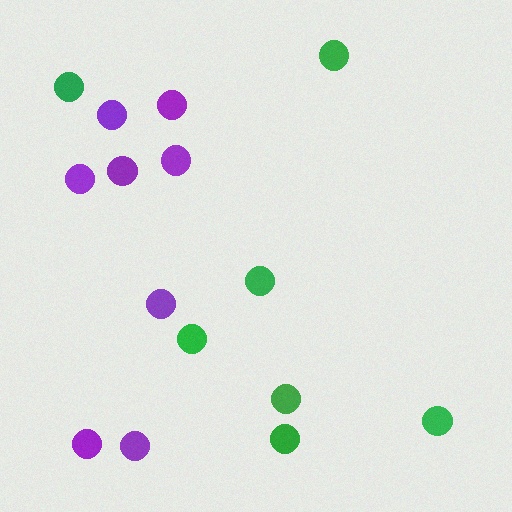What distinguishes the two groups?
There are 2 groups: one group of purple circles (8) and one group of green circles (7).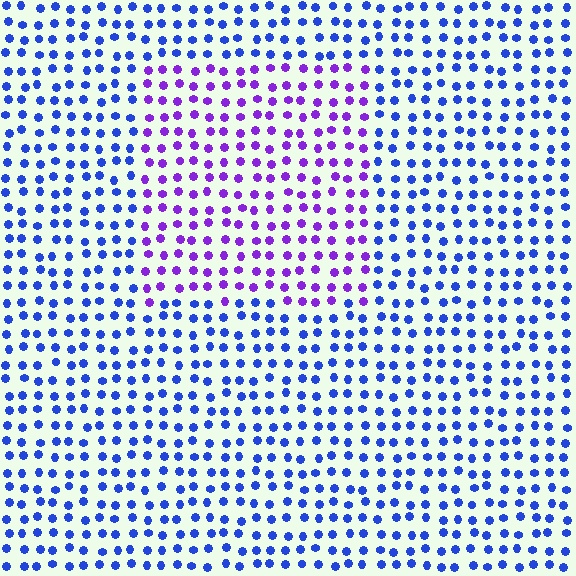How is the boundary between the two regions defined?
The boundary is defined purely by a slight shift in hue (about 45 degrees). Spacing, size, and orientation are identical on both sides.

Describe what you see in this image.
The image is filled with small blue elements in a uniform arrangement. A rectangle-shaped region is visible where the elements are tinted to a slightly different hue, forming a subtle color boundary.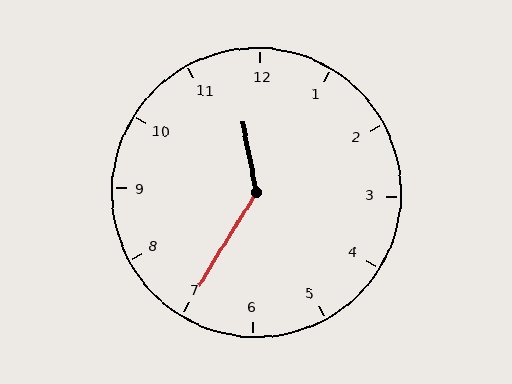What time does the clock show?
11:35.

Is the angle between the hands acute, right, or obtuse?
It is obtuse.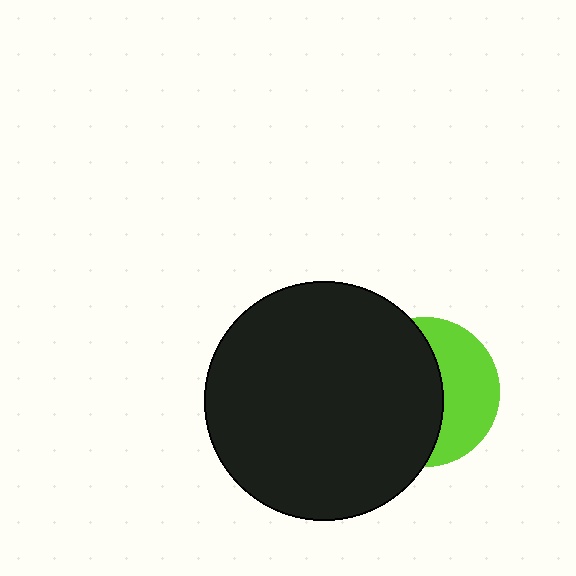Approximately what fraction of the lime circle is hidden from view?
Roughly 59% of the lime circle is hidden behind the black circle.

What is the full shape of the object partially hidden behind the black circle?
The partially hidden object is a lime circle.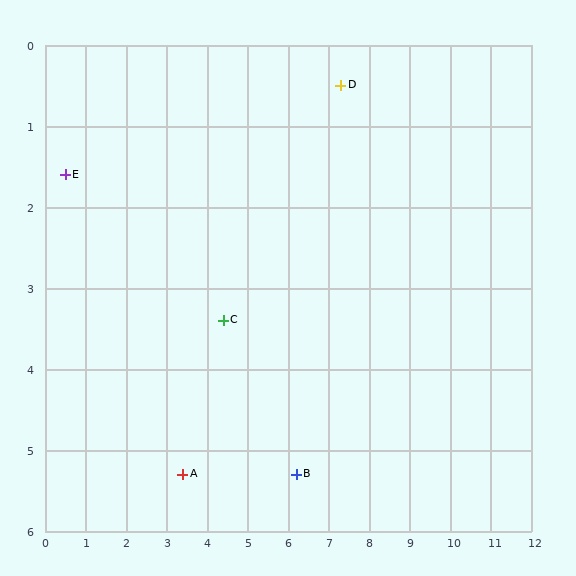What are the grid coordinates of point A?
Point A is at approximately (3.4, 5.3).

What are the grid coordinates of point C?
Point C is at approximately (4.4, 3.4).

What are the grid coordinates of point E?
Point E is at approximately (0.5, 1.6).